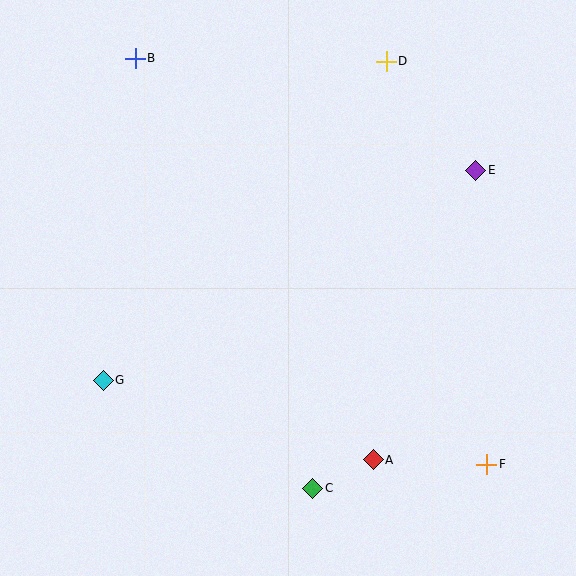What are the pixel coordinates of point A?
Point A is at (373, 460).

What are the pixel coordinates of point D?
Point D is at (386, 61).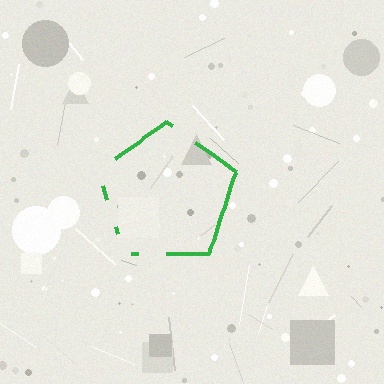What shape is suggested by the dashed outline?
The dashed outline suggests a pentagon.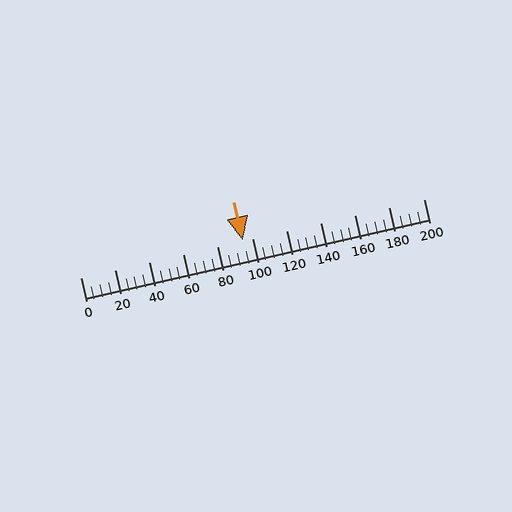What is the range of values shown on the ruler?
The ruler shows values from 0 to 200.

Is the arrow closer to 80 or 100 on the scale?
The arrow is closer to 100.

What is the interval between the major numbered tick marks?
The major tick marks are spaced 20 units apart.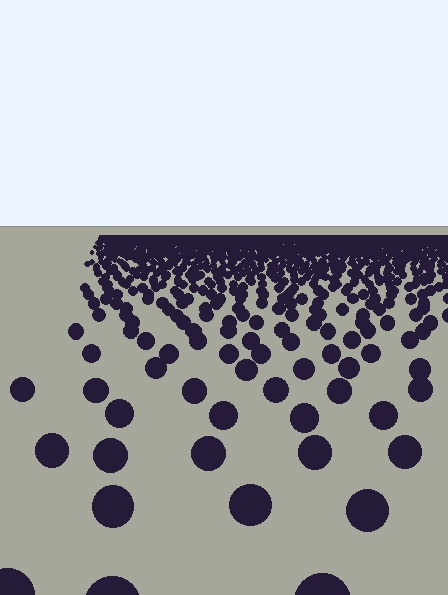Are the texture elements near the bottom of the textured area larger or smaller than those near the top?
Larger. Near the bottom, elements are closer to the viewer and appear at a bigger on-screen size.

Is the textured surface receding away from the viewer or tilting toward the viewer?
The surface is receding away from the viewer. Texture elements get smaller and denser toward the top.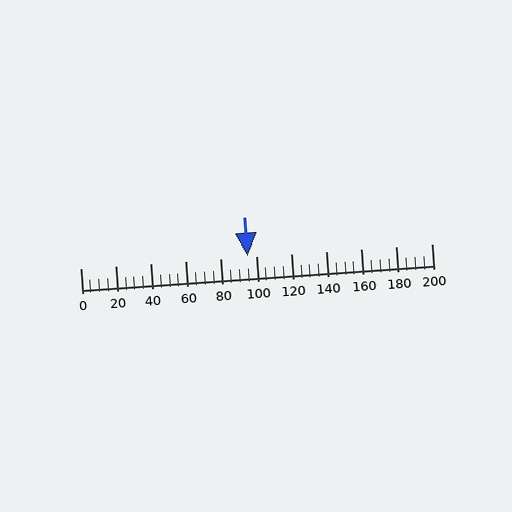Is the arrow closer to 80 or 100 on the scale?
The arrow is closer to 100.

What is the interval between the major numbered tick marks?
The major tick marks are spaced 20 units apart.